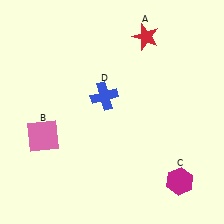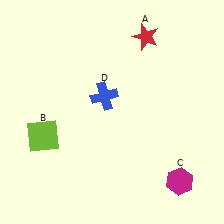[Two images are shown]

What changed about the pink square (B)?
In Image 1, B is pink. In Image 2, it changed to lime.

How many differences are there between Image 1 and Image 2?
There is 1 difference between the two images.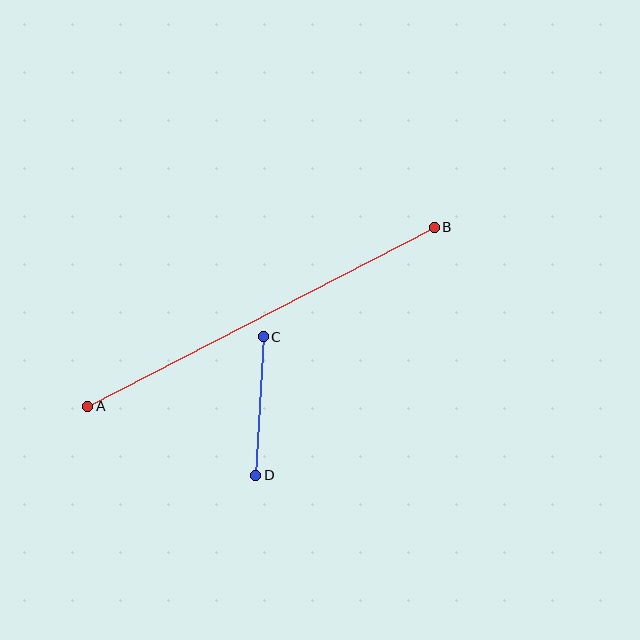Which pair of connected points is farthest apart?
Points A and B are farthest apart.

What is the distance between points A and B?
The distance is approximately 390 pixels.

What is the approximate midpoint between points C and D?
The midpoint is at approximately (260, 406) pixels.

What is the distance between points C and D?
The distance is approximately 138 pixels.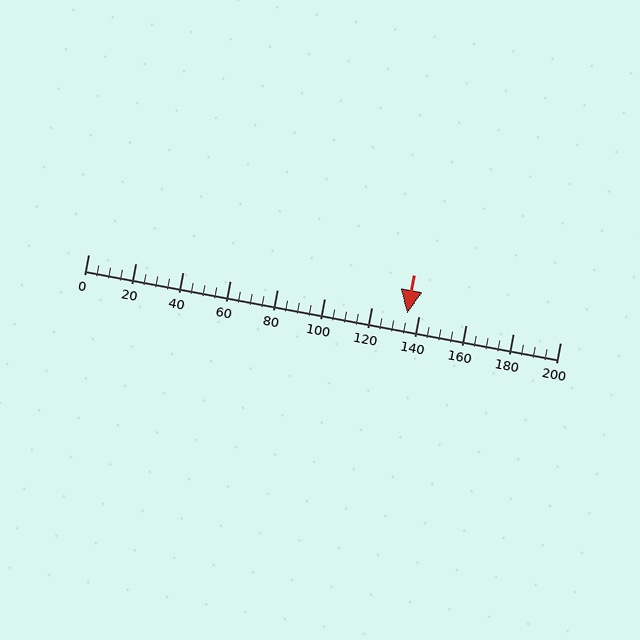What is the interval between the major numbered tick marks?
The major tick marks are spaced 20 units apart.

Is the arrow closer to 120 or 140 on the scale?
The arrow is closer to 140.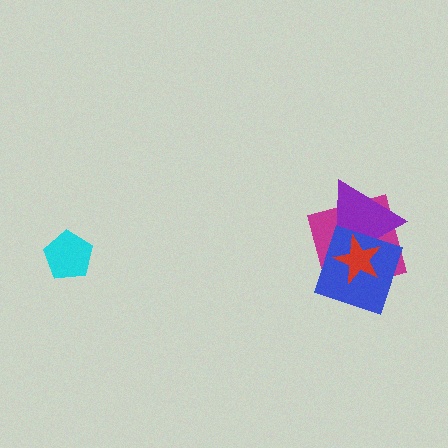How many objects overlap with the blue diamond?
3 objects overlap with the blue diamond.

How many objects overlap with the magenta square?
3 objects overlap with the magenta square.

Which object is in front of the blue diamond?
The red star is in front of the blue diamond.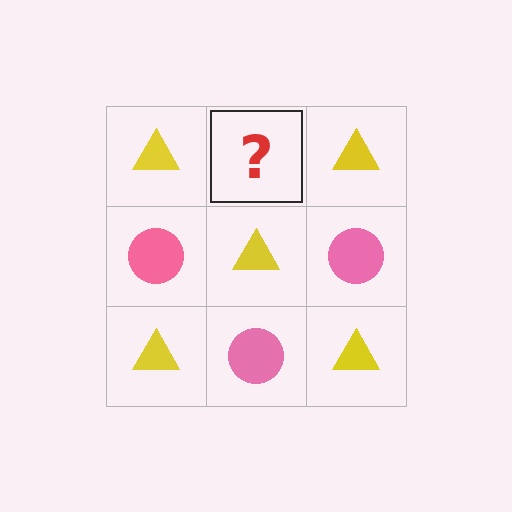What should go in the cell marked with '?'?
The missing cell should contain a pink circle.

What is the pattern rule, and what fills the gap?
The rule is that it alternates yellow triangle and pink circle in a checkerboard pattern. The gap should be filled with a pink circle.